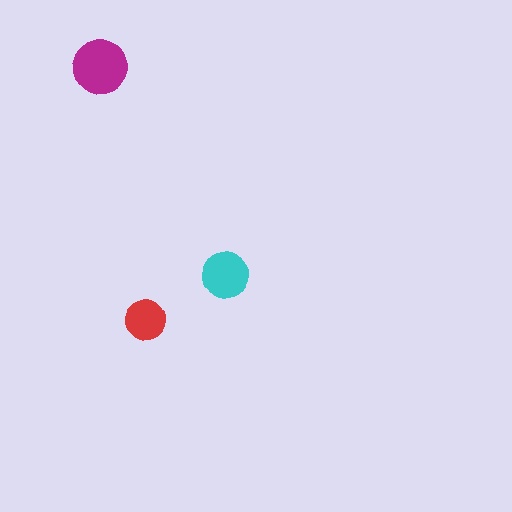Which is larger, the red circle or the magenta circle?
The magenta one.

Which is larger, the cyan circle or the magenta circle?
The magenta one.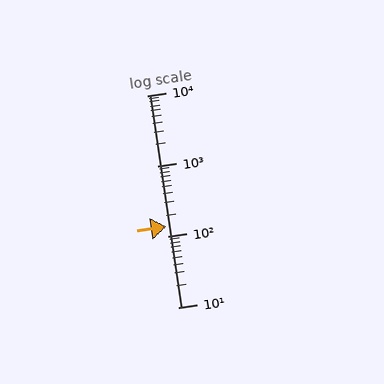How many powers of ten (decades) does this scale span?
The scale spans 3 decades, from 10 to 10000.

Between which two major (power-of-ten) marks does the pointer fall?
The pointer is between 100 and 1000.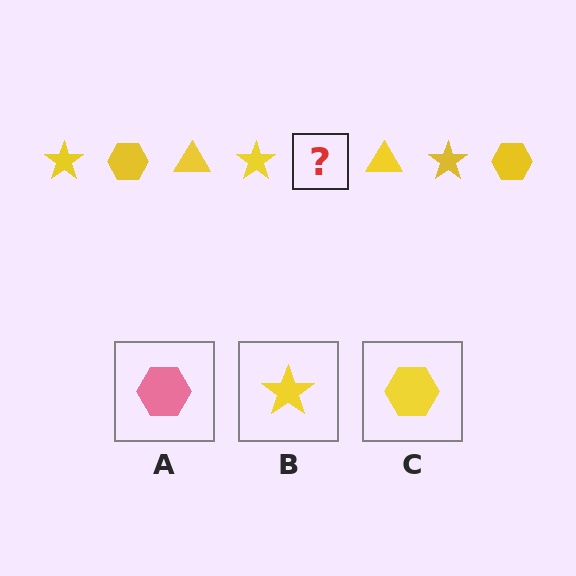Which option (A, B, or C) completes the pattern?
C.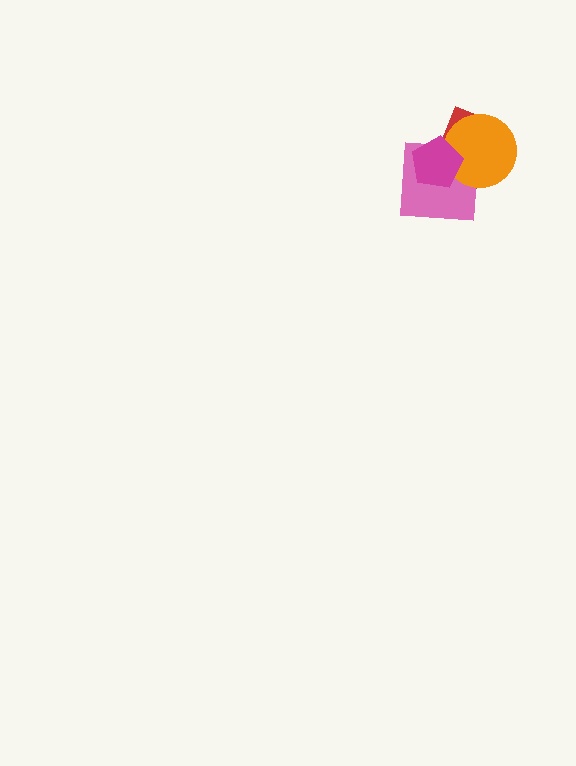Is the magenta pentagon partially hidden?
No, no other shape covers it.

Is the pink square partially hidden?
Yes, it is partially covered by another shape.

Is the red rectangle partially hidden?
Yes, it is partially covered by another shape.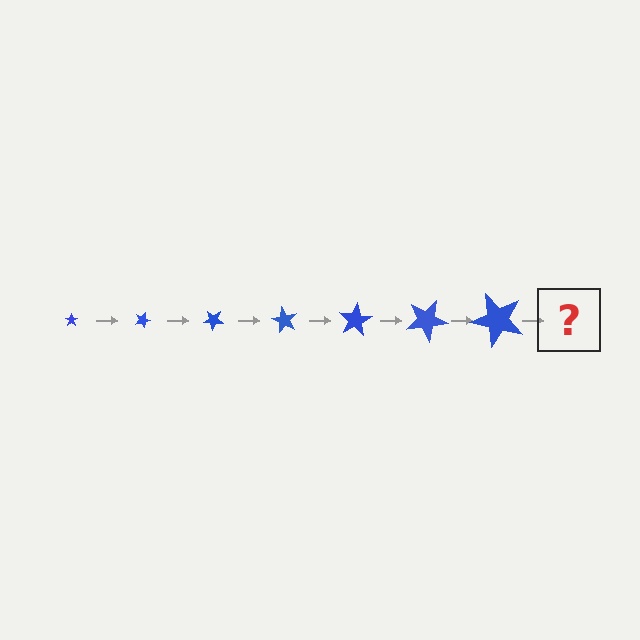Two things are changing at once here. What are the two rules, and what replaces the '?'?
The two rules are that the star grows larger each step and it rotates 20 degrees each step. The '?' should be a star, larger than the previous one and rotated 140 degrees from the start.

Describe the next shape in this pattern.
It should be a star, larger than the previous one and rotated 140 degrees from the start.